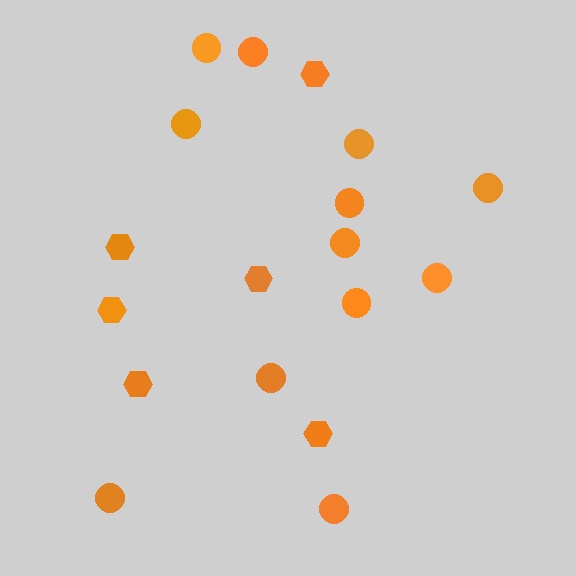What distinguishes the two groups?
There are 2 groups: one group of hexagons (6) and one group of circles (12).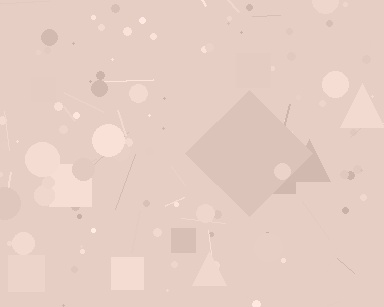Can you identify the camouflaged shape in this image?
The camouflaged shape is a diamond.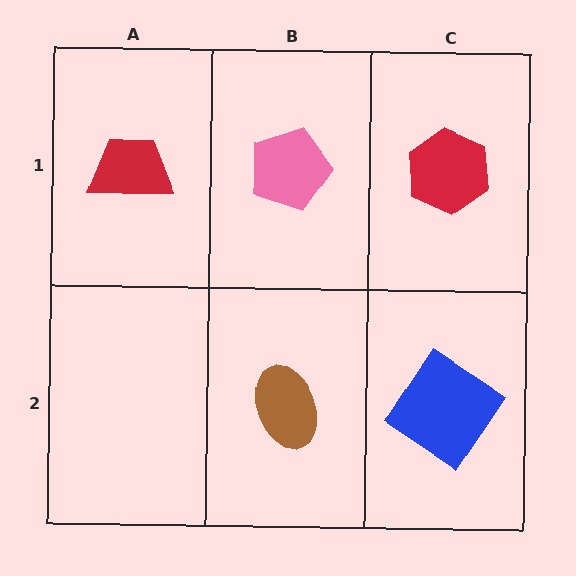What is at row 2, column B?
A brown ellipse.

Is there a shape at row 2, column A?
No, that cell is empty.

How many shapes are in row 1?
3 shapes.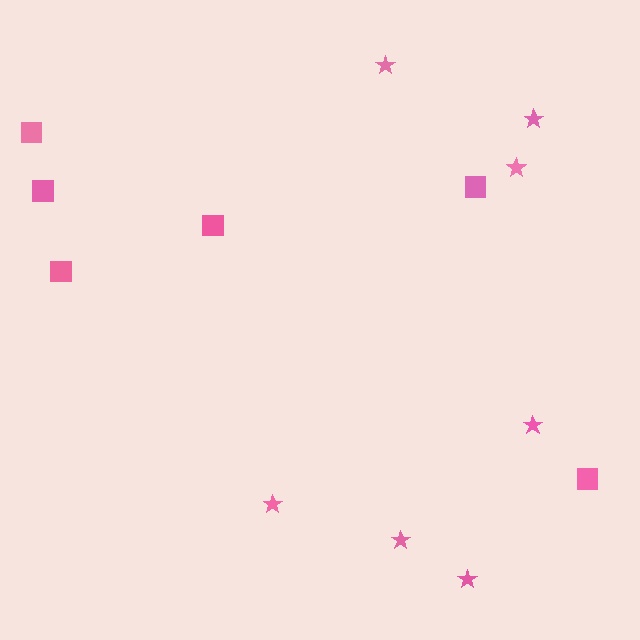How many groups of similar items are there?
There are 2 groups: one group of stars (7) and one group of squares (6).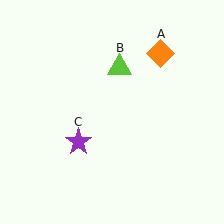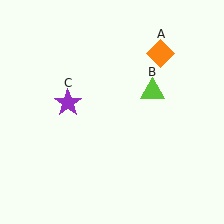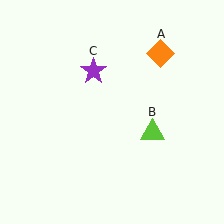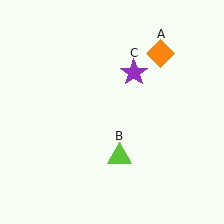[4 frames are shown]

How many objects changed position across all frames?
2 objects changed position: lime triangle (object B), purple star (object C).